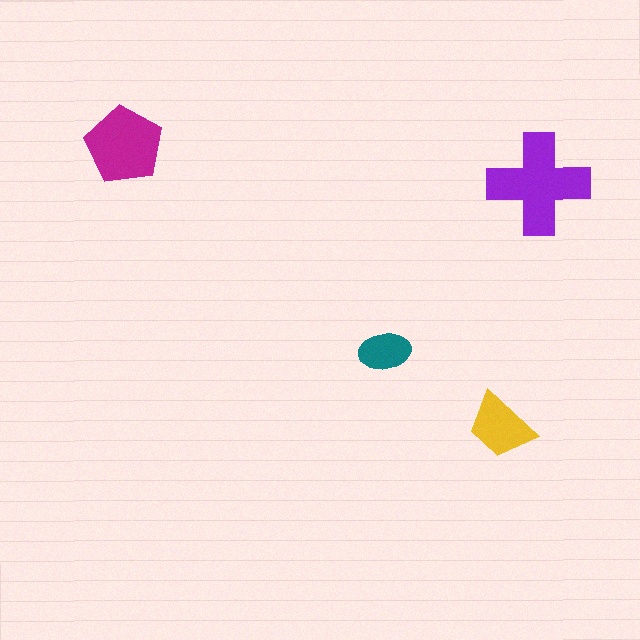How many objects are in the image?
There are 4 objects in the image.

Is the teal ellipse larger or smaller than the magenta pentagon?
Smaller.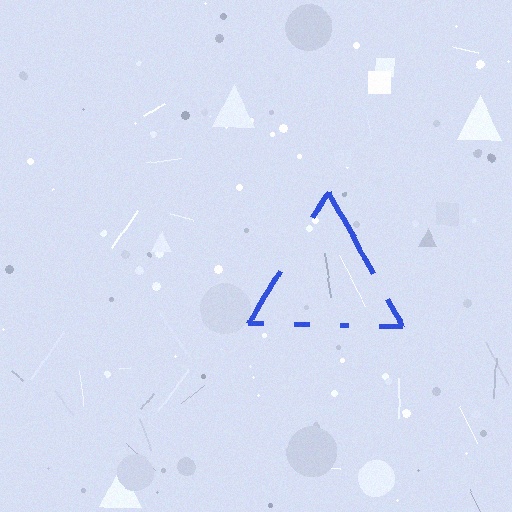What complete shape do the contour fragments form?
The contour fragments form a triangle.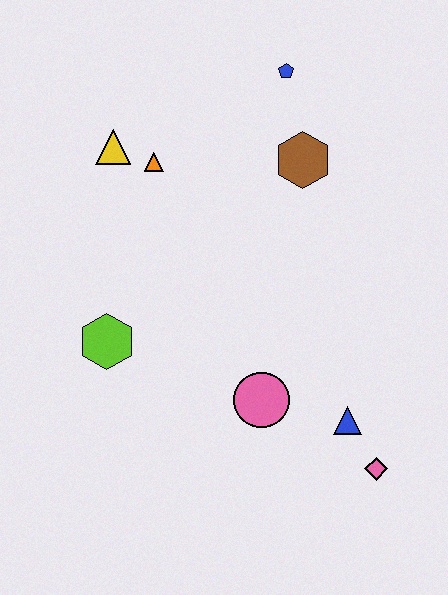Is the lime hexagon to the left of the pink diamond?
Yes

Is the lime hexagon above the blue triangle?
Yes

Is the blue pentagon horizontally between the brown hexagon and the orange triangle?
Yes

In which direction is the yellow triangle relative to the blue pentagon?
The yellow triangle is to the left of the blue pentagon.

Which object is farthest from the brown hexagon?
The pink diamond is farthest from the brown hexagon.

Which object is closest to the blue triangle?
The pink diamond is closest to the blue triangle.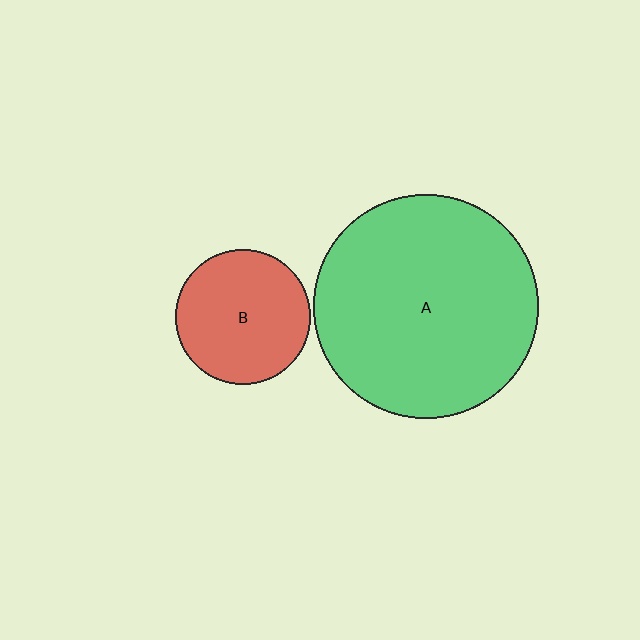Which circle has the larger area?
Circle A (green).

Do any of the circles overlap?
No, none of the circles overlap.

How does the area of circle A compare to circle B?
Approximately 2.8 times.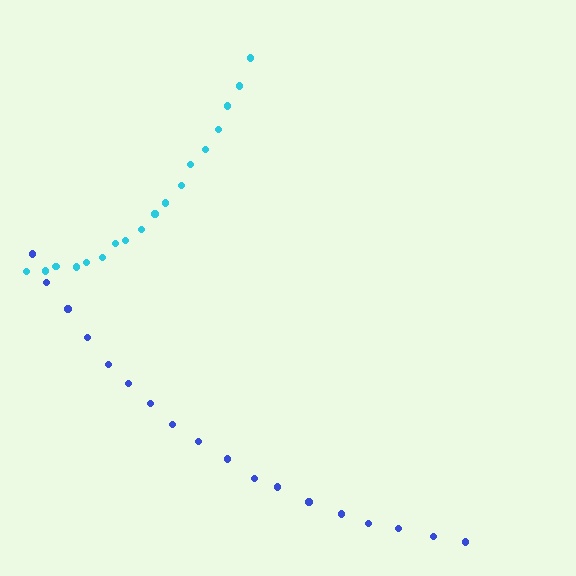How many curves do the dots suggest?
There are 2 distinct paths.